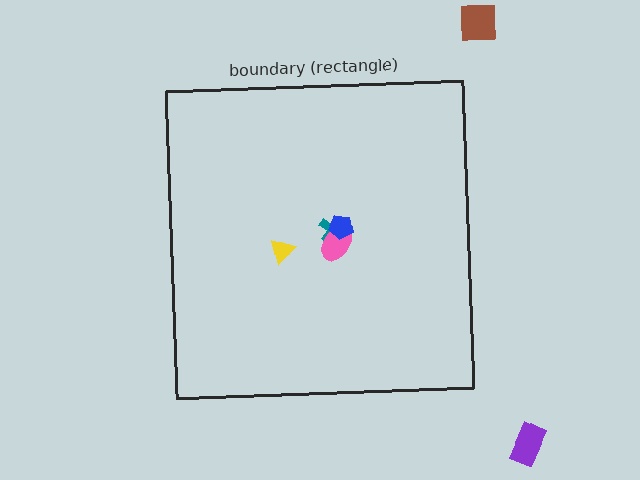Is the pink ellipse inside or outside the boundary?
Inside.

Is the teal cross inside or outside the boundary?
Inside.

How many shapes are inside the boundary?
4 inside, 2 outside.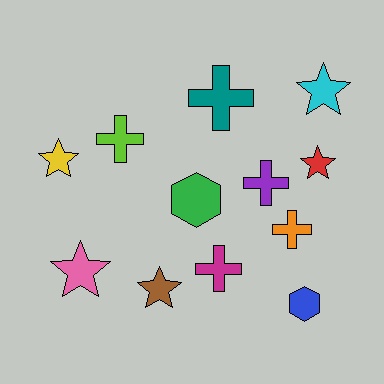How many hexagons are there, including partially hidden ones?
There are 2 hexagons.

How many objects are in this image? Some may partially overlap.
There are 12 objects.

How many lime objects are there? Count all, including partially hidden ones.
There is 1 lime object.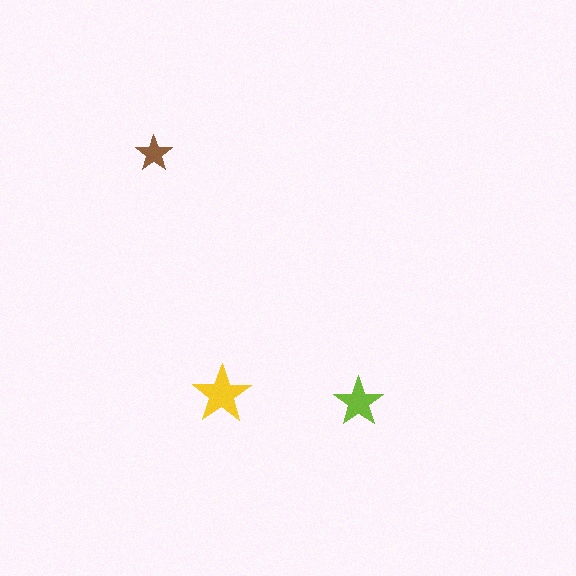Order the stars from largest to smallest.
the yellow one, the lime one, the brown one.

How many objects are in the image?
There are 3 objects in the image.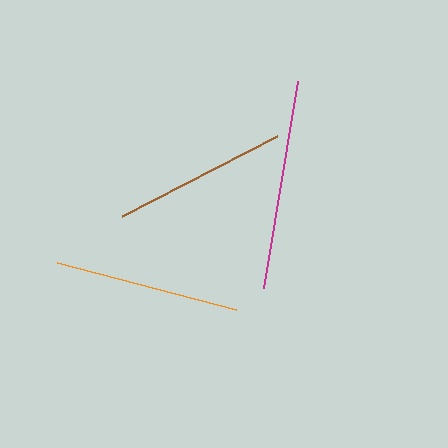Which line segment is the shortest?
The brown line is the shortest at approximately 174 pixels.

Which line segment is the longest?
The magenta line is the longest at approximately 210 pixels.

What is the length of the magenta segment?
The magenta segment is approximately 210 pixels long.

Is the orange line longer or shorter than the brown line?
The orange line is longer than the brown line.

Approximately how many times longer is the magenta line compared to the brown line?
The magenta line is approximately 1.2 times the length of the brown line.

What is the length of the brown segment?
The brown segment is approximately 174 pixels long.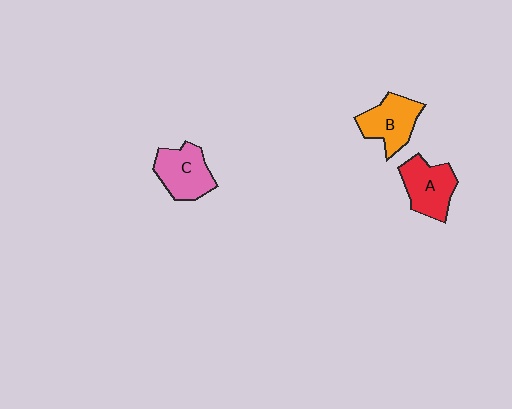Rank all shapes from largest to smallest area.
From largest to smallest: C (pink), A (red), B (orange).